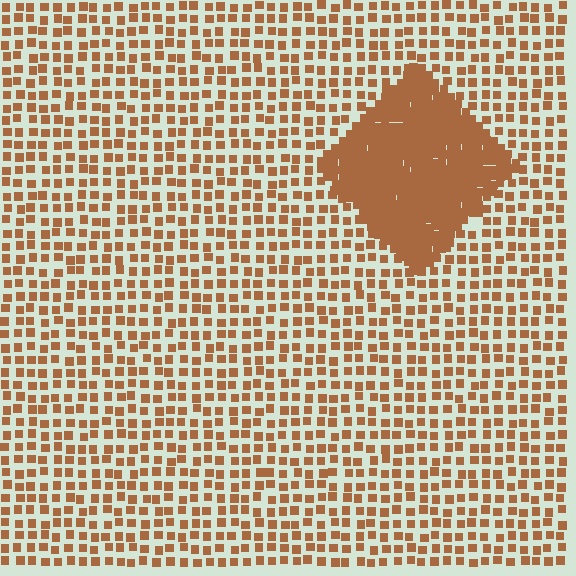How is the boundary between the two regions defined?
The boundary is defined by a change in element density (approximately 3.1x ratio). All elements are the same color, size, and shape.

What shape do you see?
I see a diamond.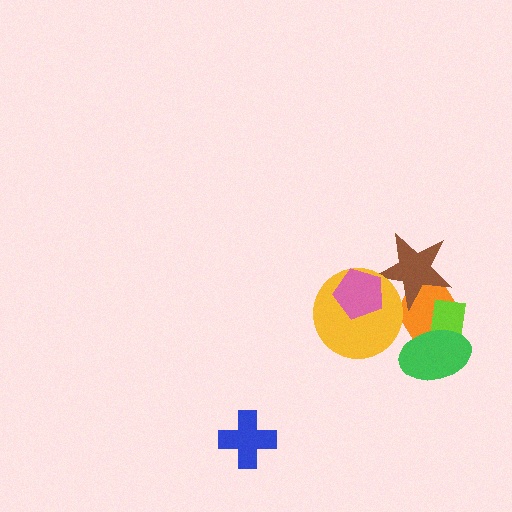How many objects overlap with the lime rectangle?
2 objects overlap with the lime rectangle.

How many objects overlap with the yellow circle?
2 objects overlap with the yellow circle.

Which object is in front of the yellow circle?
The pink pentagon is in front of the yellow circle.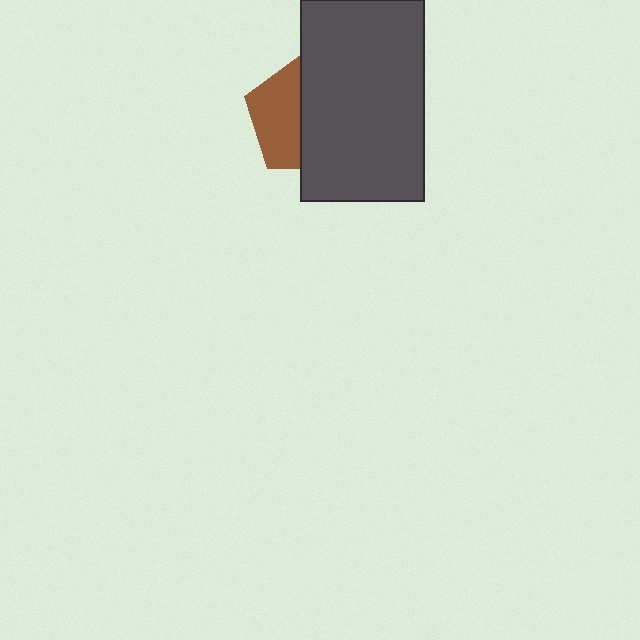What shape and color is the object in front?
The object in front is a dark gray rectangle.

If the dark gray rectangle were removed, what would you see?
You would see the complete brown pentagon.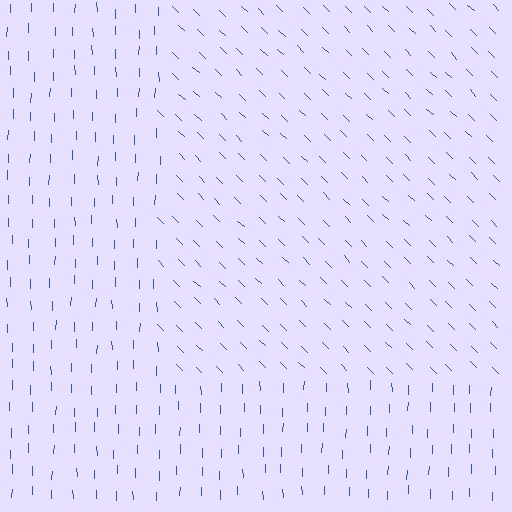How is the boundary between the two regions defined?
The boundary is defined purely by a change in line orientation (approximately 45 degrees difference). All lines are the same color and thickness.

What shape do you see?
I see a rectangle.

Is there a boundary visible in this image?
Yes, there is a texture boundary formed by a change in line orientation.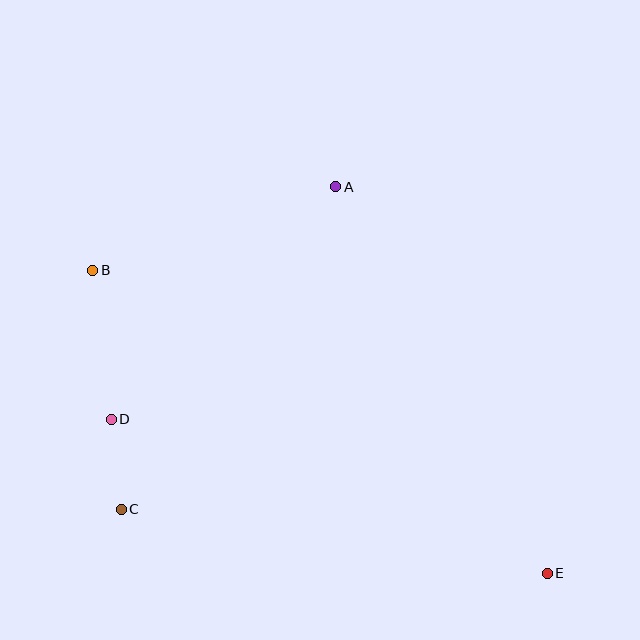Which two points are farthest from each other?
Points B and E are farthest from each other.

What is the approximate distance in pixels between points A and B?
The distance between A and B is approximately 257 pixels.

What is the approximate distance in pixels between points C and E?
The distance between C and E is approximately 431 pixels.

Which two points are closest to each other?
Points C and D are closest to each other.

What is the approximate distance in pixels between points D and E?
The distance between D and E is approximately 462 pixels.